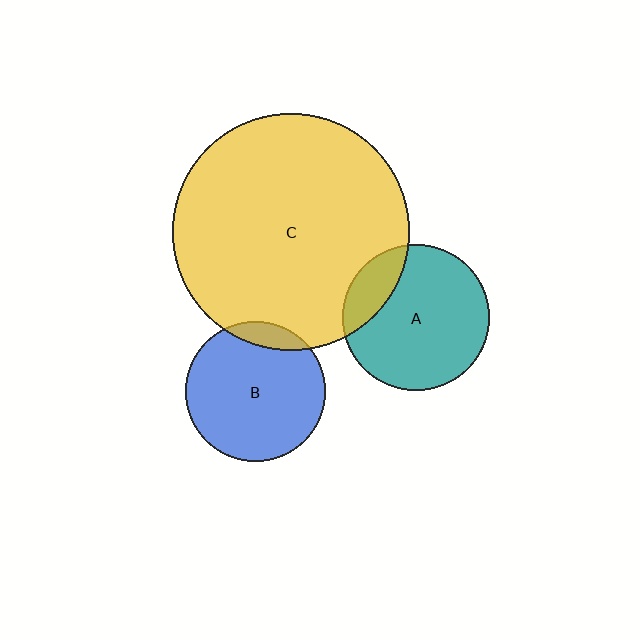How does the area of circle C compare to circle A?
Approximately 2.6 times.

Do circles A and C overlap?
Yes.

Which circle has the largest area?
Circle C (yellow).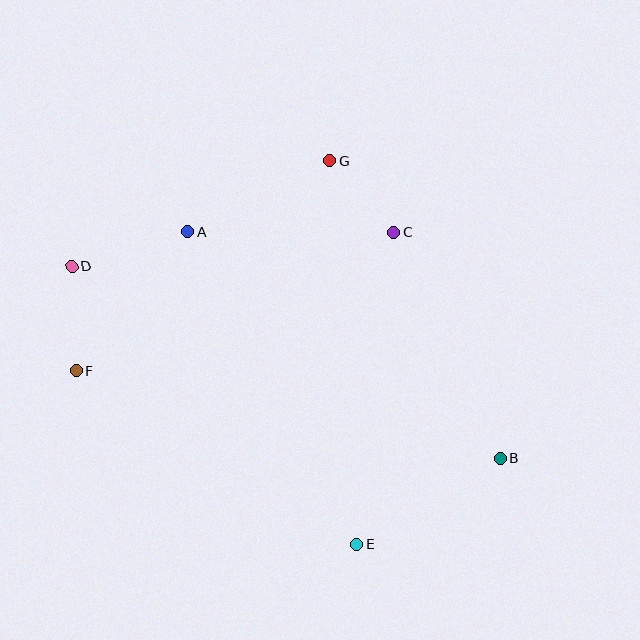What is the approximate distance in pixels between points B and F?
The distance between B and F is approximately 433 pixels.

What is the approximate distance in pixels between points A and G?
The distance between A and G is approximately 158 pixels.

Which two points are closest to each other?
Points C and G are closest to each other.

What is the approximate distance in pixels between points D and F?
The distance between D and F is approximately 105 pixels.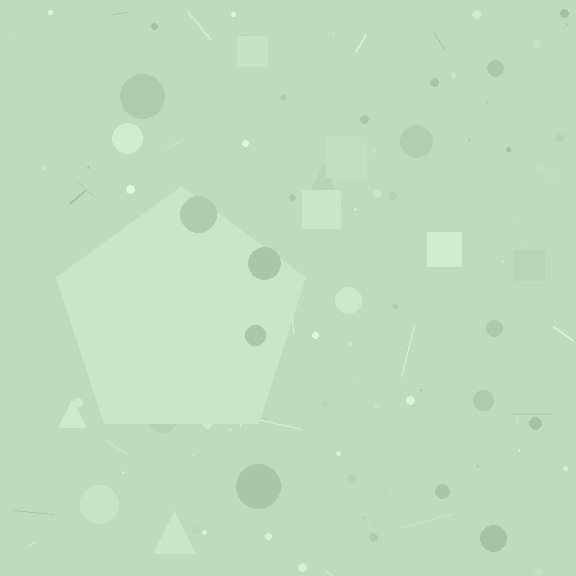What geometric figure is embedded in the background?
A pentagon is embedded in the background.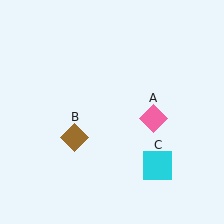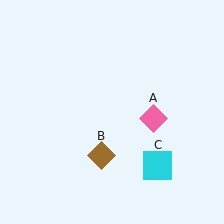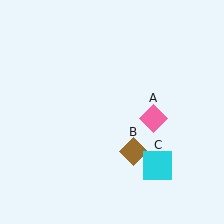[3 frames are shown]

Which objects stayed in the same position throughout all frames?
Pink diamond (object A) and cyan square (object C) remained stationary.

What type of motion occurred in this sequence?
The brown diamond (object B) rotated counterclockwise around the center of the scene.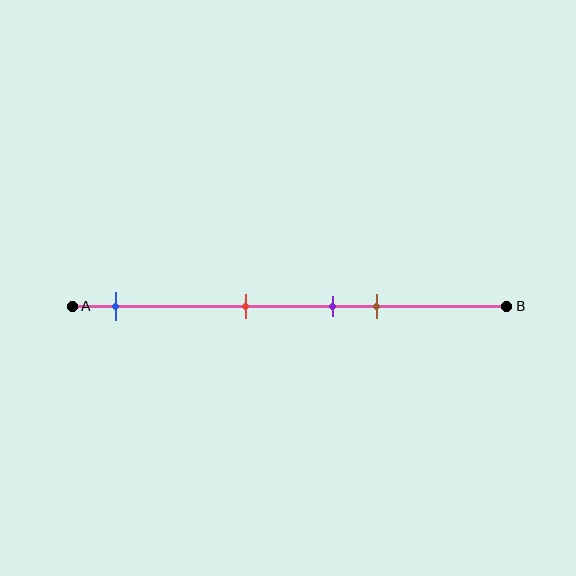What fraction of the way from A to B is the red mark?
The red mark is approximately 40% (0.4) of the way from A to B.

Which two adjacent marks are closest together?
The purple and brown marks are the closest adjacent pair.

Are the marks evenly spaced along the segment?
No, the marks are not evenly spaced.